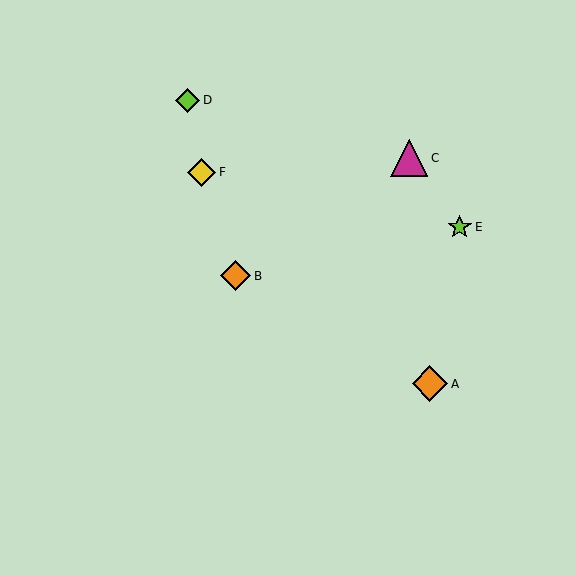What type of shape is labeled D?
Shape D is a lime diamond.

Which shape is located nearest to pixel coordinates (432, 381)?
The orange diamond (labeled A) at (430, 384) is nearest to that location.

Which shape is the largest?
The magenta triangle (labeled C) is the largest.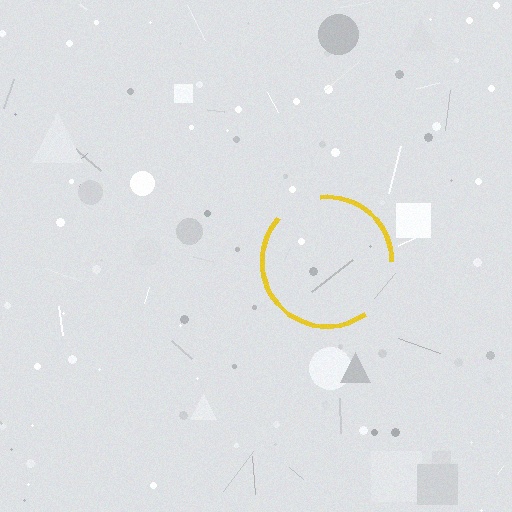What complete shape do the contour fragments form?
The contour fragments form a circle.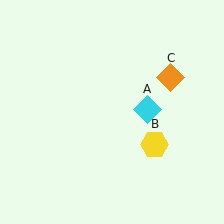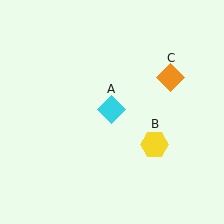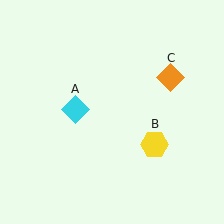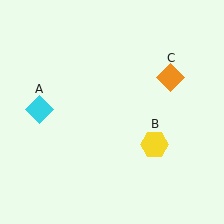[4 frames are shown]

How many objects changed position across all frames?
1 object changed position: cyan diamond (object A).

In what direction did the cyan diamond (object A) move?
The cyan diamond (object A) moved left.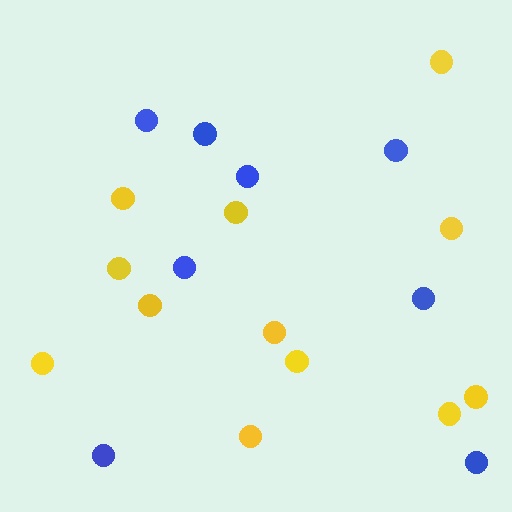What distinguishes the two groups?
There are 2 groups: one group of yellow circles (12) and one group of blue circles (8).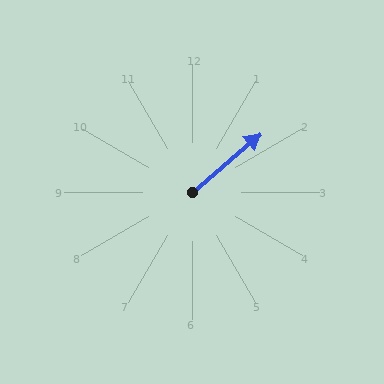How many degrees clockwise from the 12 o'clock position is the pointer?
Approximately 49 degrees.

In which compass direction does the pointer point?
Northeast.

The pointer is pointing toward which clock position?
Roughly 2 o'clock.